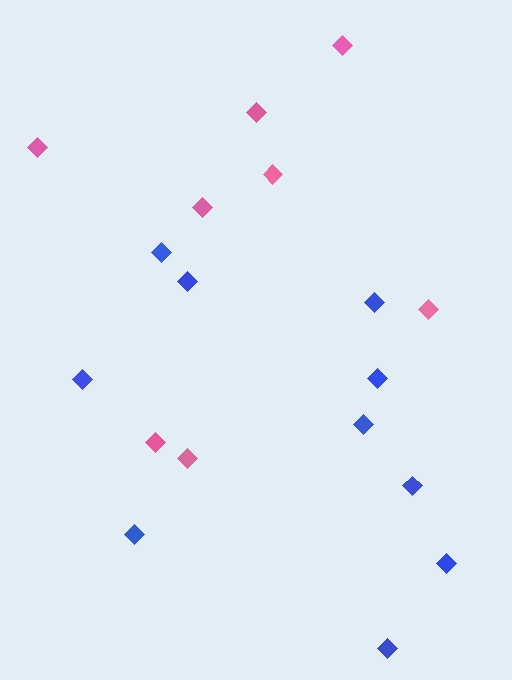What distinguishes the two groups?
There are 2 groups: one group of pink diamonds (8) and one group of blue diamonds (10).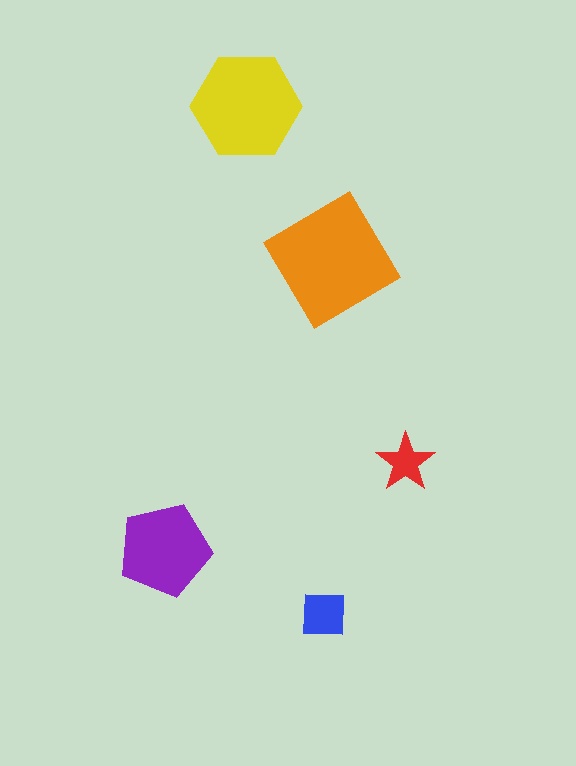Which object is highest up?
The yellow hexagon is topmost.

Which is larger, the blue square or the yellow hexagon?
The yellow hexagon.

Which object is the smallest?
The red star.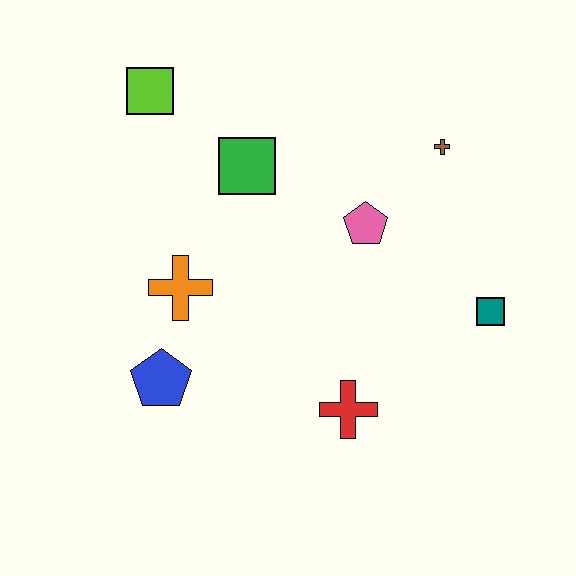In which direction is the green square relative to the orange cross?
The green square is above the orange cross.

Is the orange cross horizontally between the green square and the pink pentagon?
No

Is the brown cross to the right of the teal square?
No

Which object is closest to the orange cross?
The blue pentagon is closest to the orange cross.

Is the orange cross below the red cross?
No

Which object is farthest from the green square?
The teal square is farthest from the green square.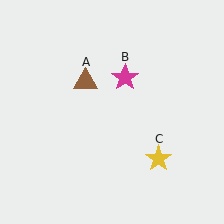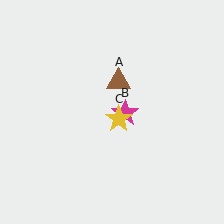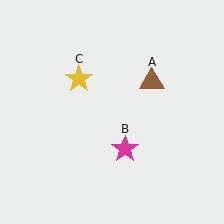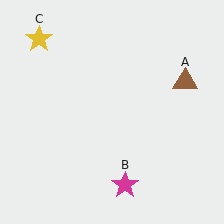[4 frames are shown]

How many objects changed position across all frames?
3 objects changed position: brown triangle (object A), magenta star (object B), yellow star (object C).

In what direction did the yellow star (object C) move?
The yellow star (object C) moved up and to the left.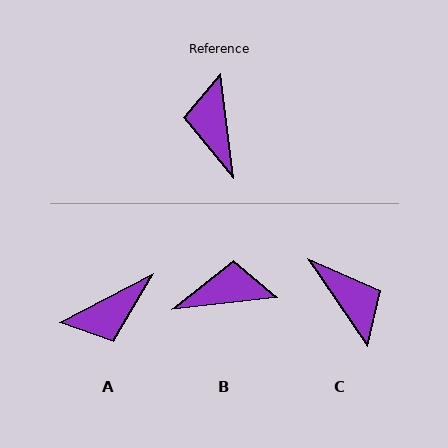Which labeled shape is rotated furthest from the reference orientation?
C, about 153 degrees away.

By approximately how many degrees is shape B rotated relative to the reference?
Approximately 91 degrees clockwise.